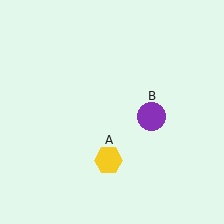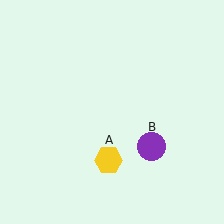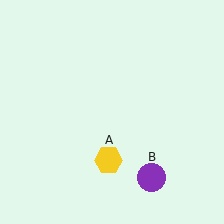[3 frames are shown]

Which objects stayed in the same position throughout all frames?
Yellow hexagon (object A) remained stationary.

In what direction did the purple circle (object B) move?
The purple circle (object B) moved down.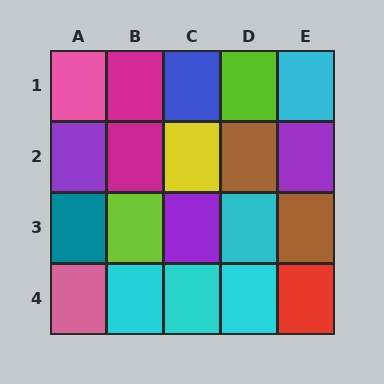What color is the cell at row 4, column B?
Cyan.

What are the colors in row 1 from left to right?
Pink, magenta, blue, lime, cyan.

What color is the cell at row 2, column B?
Magenta.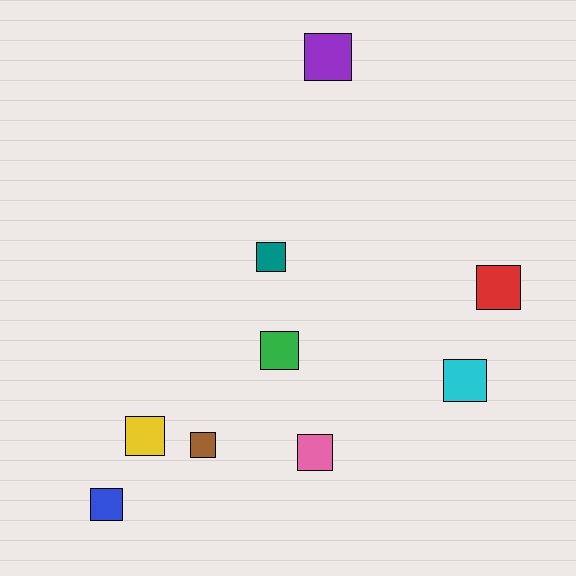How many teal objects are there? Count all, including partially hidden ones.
There is 1 teal object.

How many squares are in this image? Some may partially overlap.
There are 9 squares.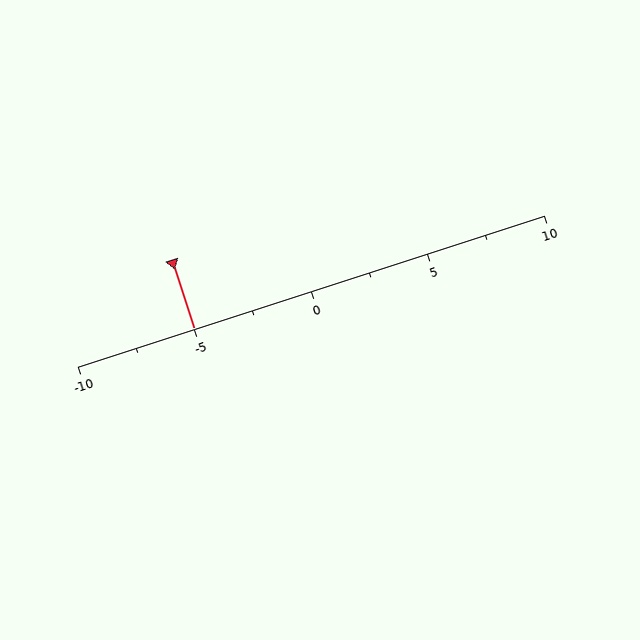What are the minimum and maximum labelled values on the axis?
The axis runs from -10 to 10.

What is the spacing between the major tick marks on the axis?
The major ticks are spaced 5 apart.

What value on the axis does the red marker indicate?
The marker indicates approximately -5.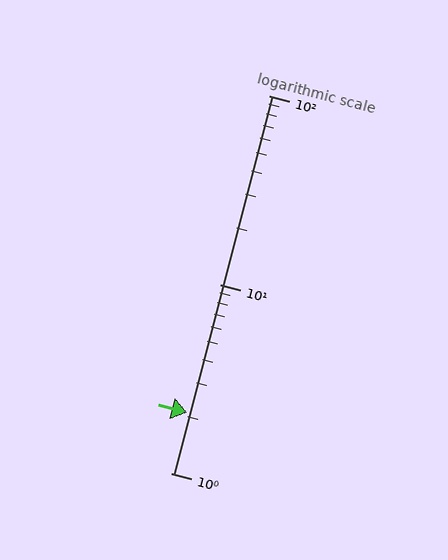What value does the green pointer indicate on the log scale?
The pointer indicates approximately 2.1.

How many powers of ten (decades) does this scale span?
The scale spans 2 decades, from 1 to 100.